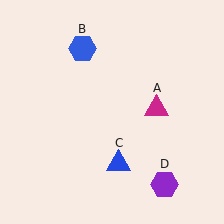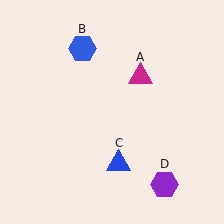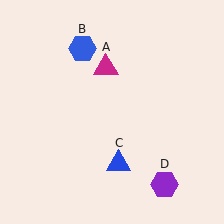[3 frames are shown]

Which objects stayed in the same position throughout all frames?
Blue hexagon (object B) and blue triangle (object C) and purple hexagon (object D) remained stationary.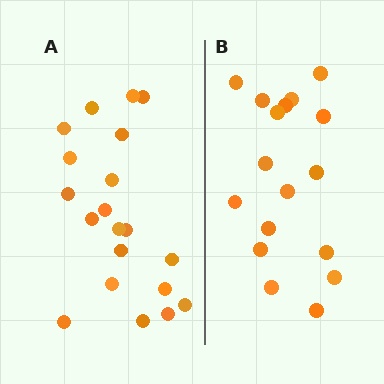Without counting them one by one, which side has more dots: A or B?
Region A (the left region) has more dots.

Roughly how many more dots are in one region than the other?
Region A has just a few more — roughly 2 or 3 more dots than region B.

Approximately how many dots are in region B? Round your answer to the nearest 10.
About 20 dots. (The exact count is 17, which rounds to 20.)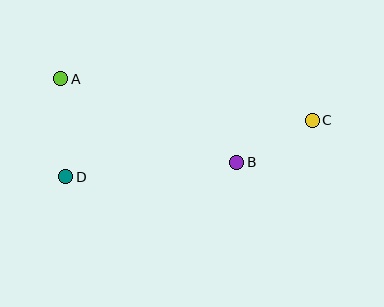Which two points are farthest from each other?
Points A and C are farthest from each other.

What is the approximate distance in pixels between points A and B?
The distance between A and B is approximately 195 pixels.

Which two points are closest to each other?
Points B and C are closest to each other.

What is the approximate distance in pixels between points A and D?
The distance between A and D is approximately 98 pixels.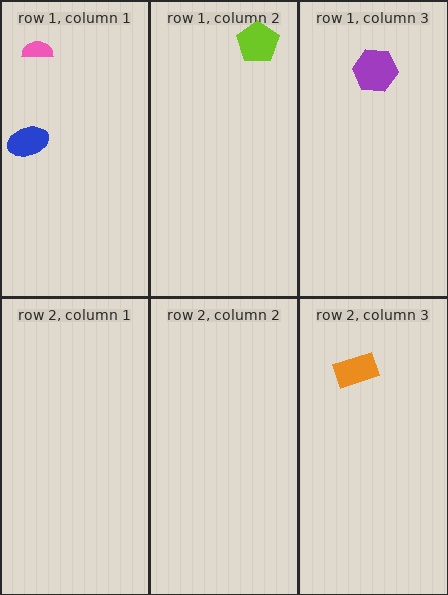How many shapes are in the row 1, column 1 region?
2.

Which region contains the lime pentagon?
The row 1, column 2 region.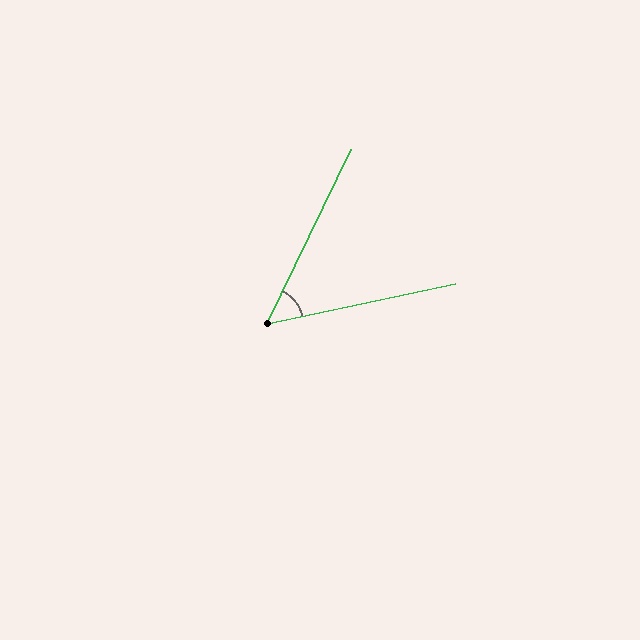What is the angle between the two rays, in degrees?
Approximately 52 degrees.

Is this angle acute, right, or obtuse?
It is acute.